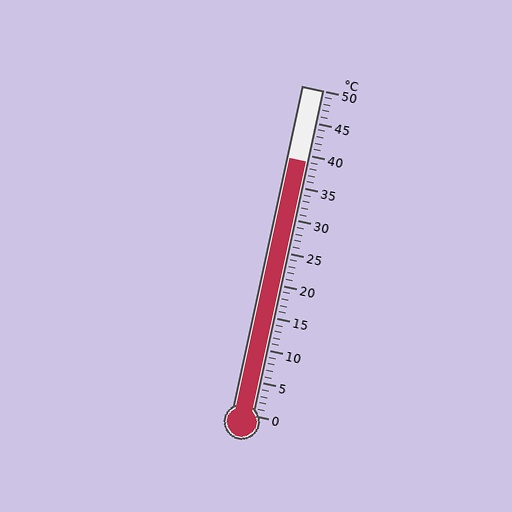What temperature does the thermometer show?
The thermometer shows approximately 39°C.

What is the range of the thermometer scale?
The thermometer scale ranges from 0°C to 50°C.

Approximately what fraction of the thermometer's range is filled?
The thermometer is filled to approximately 80% of its range.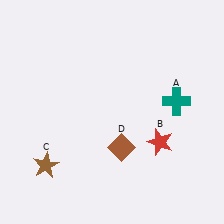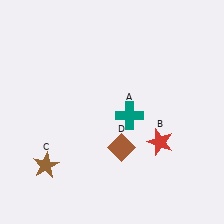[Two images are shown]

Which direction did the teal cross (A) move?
The teal cross (A) moved left.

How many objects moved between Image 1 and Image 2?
1 object moved between the two images.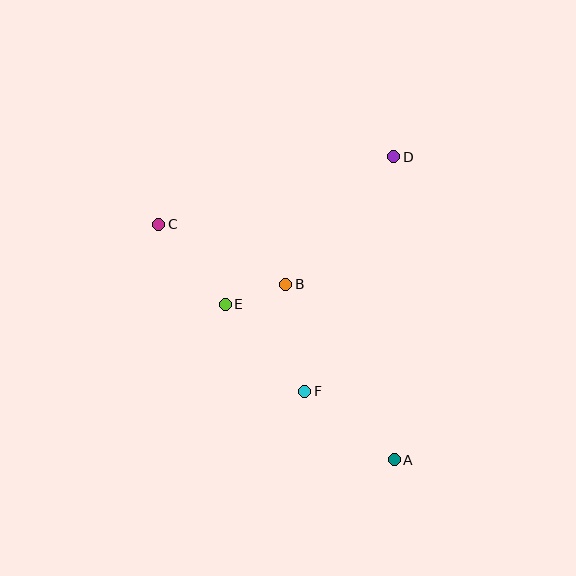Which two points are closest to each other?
Points B and E are closest to each other.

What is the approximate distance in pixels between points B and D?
The distance between B and D is approximately 167 pixels.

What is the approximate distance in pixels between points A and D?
The distance between A and D is approximately 303 pixels.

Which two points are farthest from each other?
Points A and C are farthest from each other.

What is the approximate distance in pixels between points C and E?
The distance between C and E is approximately 104 pixels.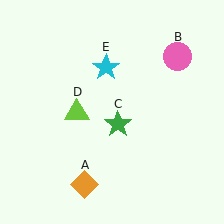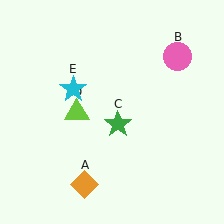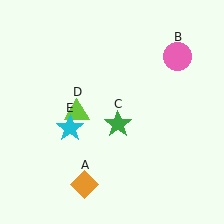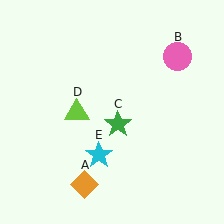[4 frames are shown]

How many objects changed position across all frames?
1 object changed position: cyan star (object E).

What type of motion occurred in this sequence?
The cyan star (object E) rotated counterclockwise around the center of the scene.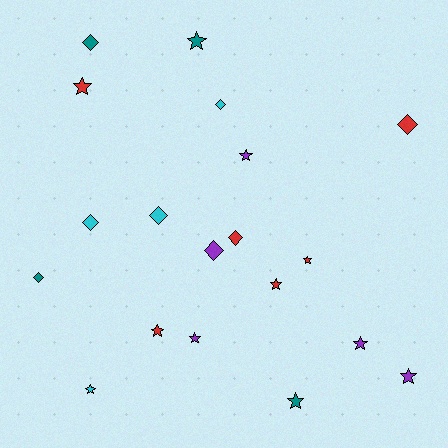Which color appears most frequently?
Red, with 6 objects.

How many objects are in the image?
There are 19 objects.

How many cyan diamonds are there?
There are 3 cyan diamonds.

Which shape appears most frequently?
Star, with 11 objects.